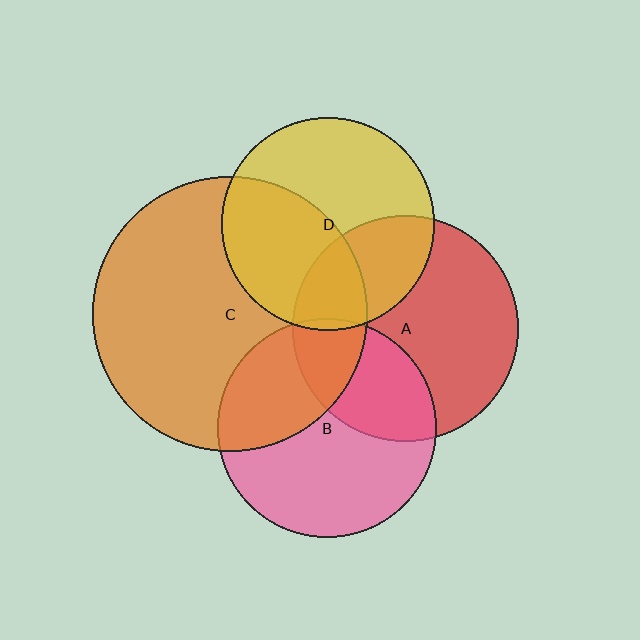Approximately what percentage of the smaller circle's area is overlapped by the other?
Approximately 5%.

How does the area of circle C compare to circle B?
Approximately 1.6 times.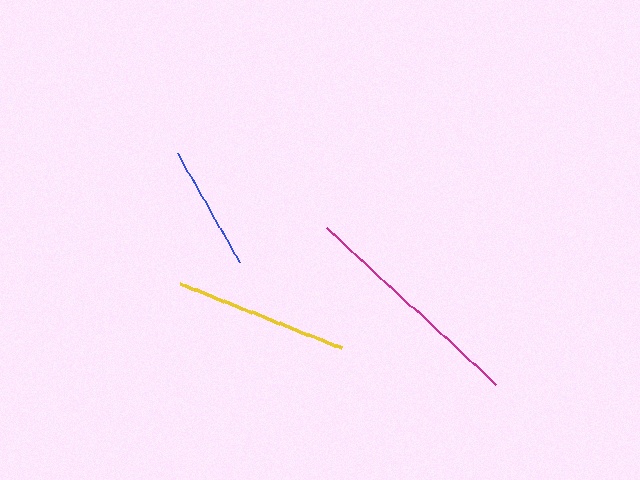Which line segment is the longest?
The magenta line is the longest at approximately 231 pixels.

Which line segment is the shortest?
The blue line is the shortest at approximately 125 pixels.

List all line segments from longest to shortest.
From longest to shortest: magenta, yellow, blue.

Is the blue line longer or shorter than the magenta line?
The magenta line is longer than the blue line.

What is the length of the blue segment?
The blue segment is approximately 125 pixels long.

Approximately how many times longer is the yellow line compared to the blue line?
The yellow line is approximately 1.4 times the length of the blue line.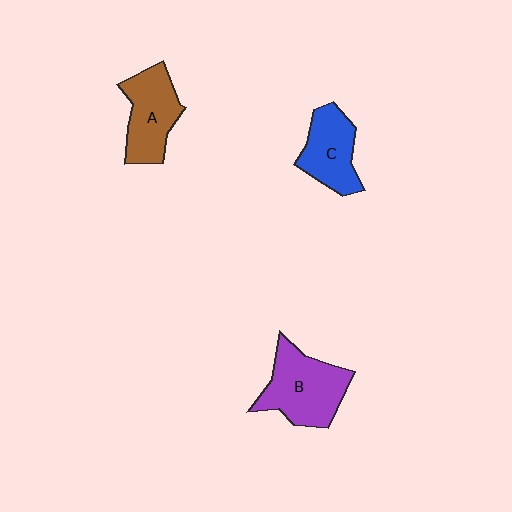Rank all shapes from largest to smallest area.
From largest to smallest: B (purple), A (brown), C (blue).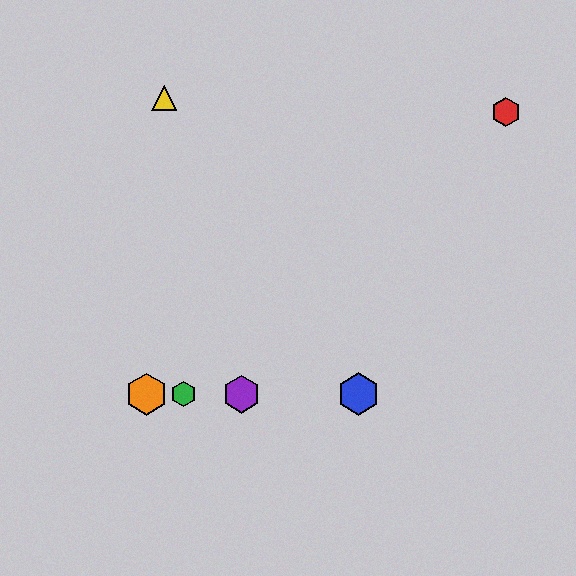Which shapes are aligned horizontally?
The blue hexagon, the green hexagon, the purple hexagon, the orange hexagon are aligned horizontally.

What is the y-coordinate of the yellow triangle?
The yellow triangle is at y≈98.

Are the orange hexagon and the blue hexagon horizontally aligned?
Yes, both are at y≈394.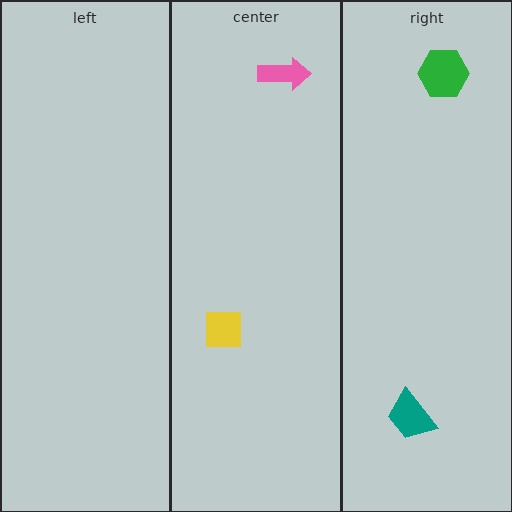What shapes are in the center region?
The yellow square, the pink arrow.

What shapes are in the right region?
The teal trapezoid, the green hexagon.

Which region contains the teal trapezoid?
The right region.